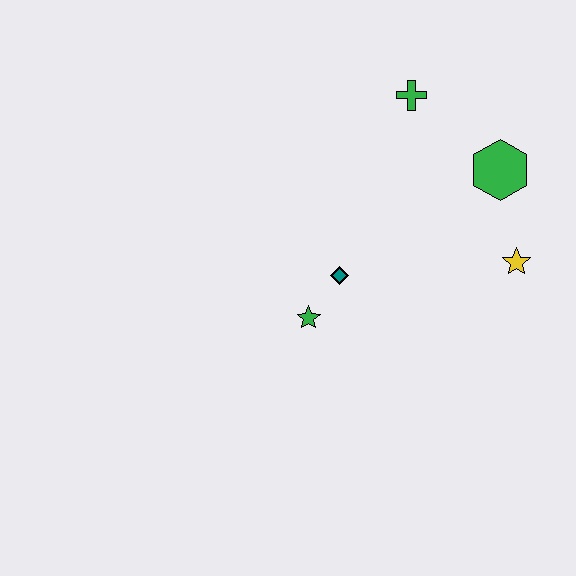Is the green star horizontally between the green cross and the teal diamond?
No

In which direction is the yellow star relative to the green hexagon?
The yellow star is below the green hexagon.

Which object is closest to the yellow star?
The green hexagon is closest to the yellow star.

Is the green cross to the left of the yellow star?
Yes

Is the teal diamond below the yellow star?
Yes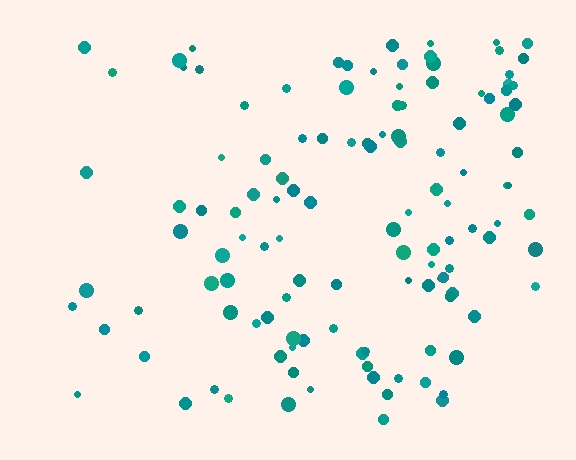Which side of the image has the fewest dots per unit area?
The left.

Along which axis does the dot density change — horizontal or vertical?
Horizontal.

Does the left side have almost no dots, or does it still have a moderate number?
Still a moderate number, just noticeably fewer than the right.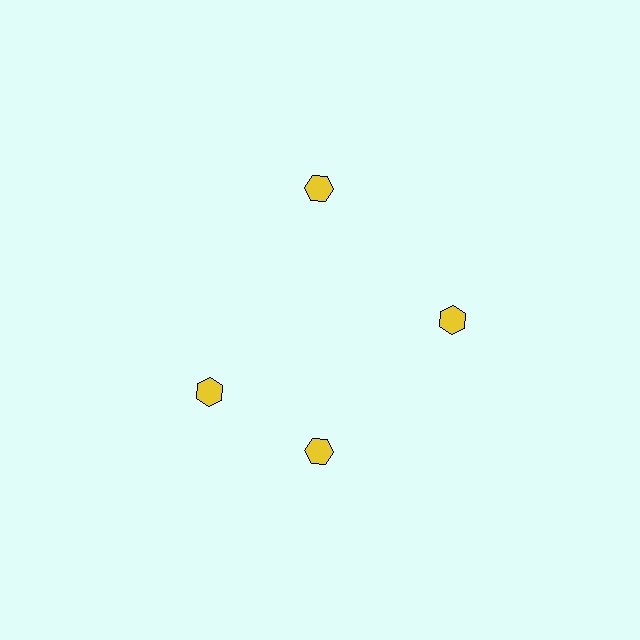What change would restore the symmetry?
The symmetry would be restored by rotating it back into even spacing with its neighbors so that all 4 hexagons sit at equal angles and equal distance from the center.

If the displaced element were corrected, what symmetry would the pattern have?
It would have 4-fold rotational symmetry — the pattern would map onto itself every 90 degrees.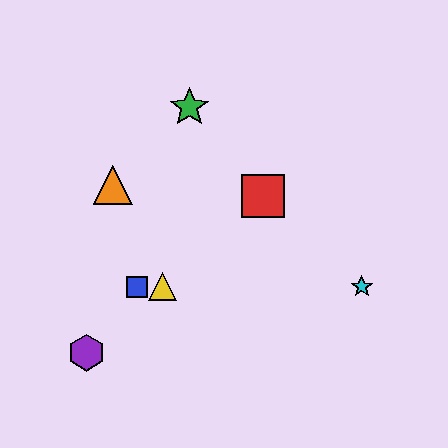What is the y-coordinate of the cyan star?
The cyan star is at y≈287.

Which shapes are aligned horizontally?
The blue square, the yellow triangle, the cyan star are aligned horizontally.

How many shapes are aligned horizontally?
3 shapes (the blue square, the yellow triangle, the cyan star) are aligned horizontally.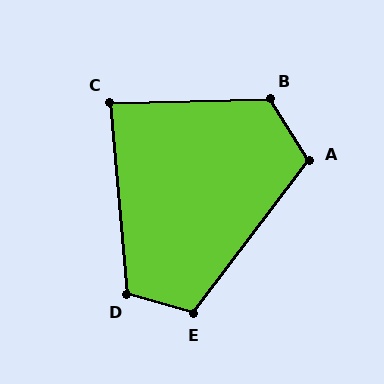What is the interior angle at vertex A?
Approximately 110 degrees (obtuse).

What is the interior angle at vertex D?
Approximately 111 degrees (obtuse).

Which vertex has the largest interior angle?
B, at approximately 121 degrees.